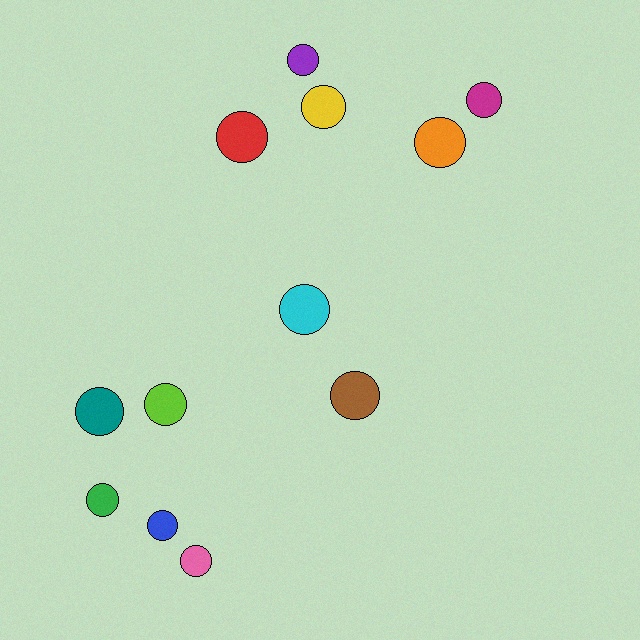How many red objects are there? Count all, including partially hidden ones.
There is 1 red object.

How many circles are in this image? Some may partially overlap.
There are 12 circles.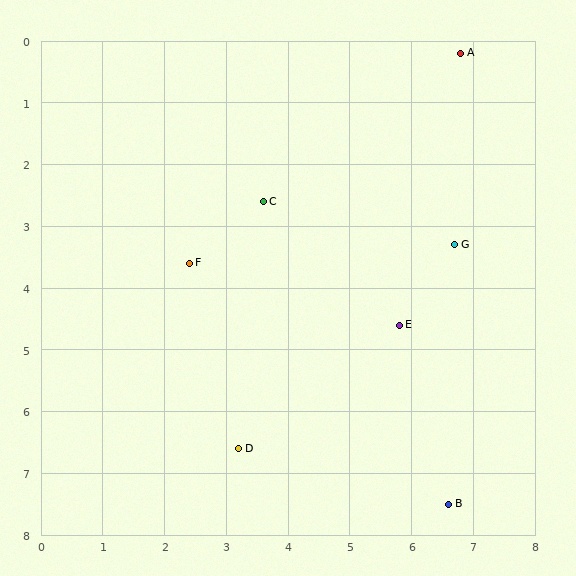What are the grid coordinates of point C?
Point C is at approximately (3.6, 2.6).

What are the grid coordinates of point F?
Point F is at approximately (2.4, 3.6).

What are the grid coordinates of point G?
Point G is at approximately (6.7, 3.3).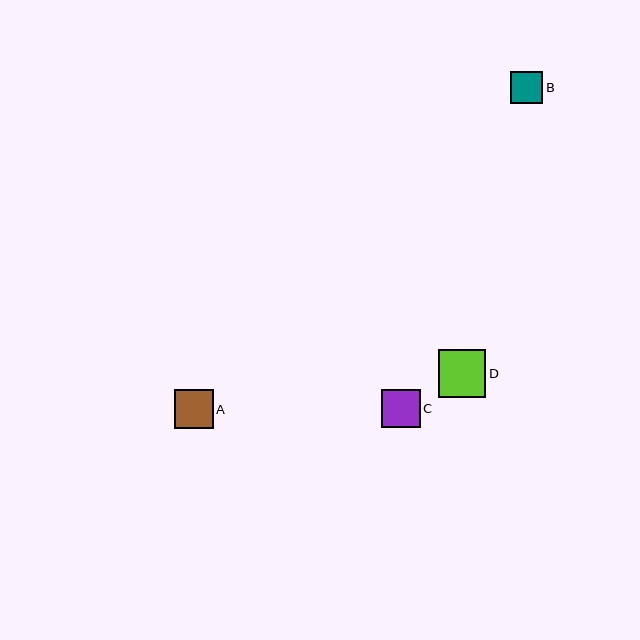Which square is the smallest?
Square B is the smallest with a size of approximately 32 pixels.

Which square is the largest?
Square D is the largest with a size of approximately 48 pixels.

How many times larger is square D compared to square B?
Square D is approximately 1.5 times the size of square B.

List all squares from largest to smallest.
From largest to smallest: D, A, C, B.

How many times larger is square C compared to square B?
Square C is approximately 1.2 times the size of square B.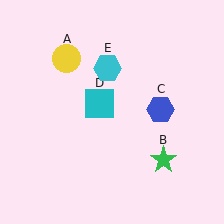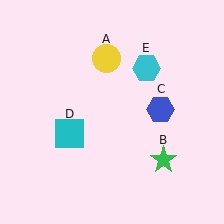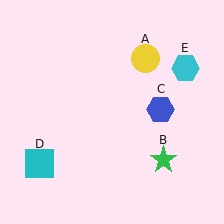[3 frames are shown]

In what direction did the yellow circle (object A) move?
The yellow circle (object A) moved right.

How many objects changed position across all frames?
3 objects changed position: yellow circle (object A), cyan square (object D), cyan hexagon (object E).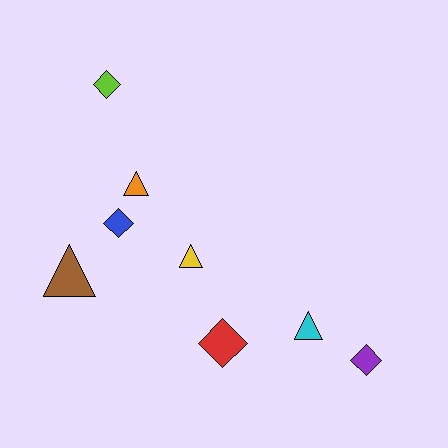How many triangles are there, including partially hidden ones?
There are 4 triangles.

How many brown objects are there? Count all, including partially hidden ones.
There is 1 brown object.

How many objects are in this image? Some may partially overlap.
There are 8 objects.